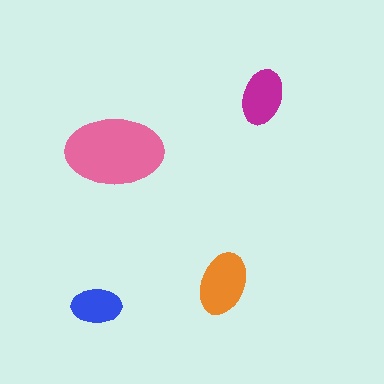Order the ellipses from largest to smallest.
the pink one, the orange one, the magenta one, the blue one.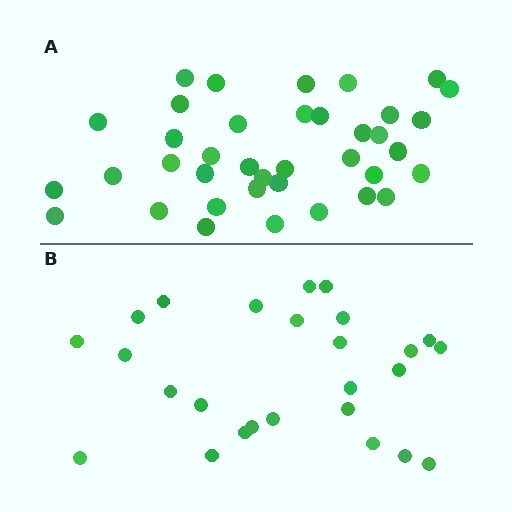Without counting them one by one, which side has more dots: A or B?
Region A (the top region) has more dots.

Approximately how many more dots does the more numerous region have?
Region A has roughly 12 or so more dots than region B.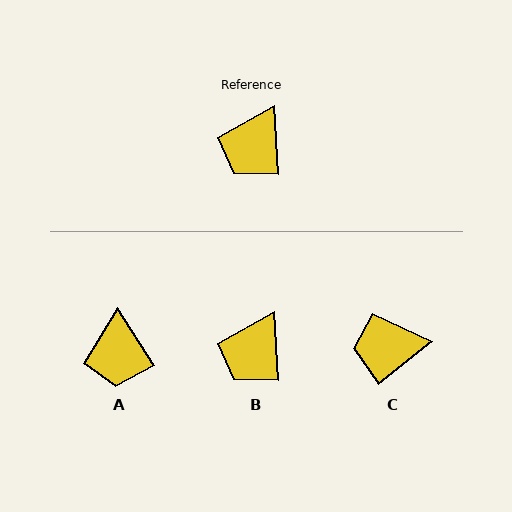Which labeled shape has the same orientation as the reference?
B.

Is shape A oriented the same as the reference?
No, it is off by about 29 degrees.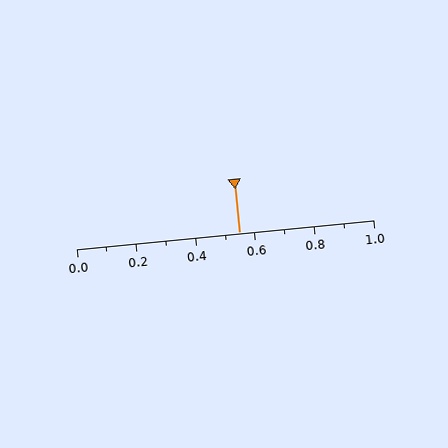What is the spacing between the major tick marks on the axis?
The major ticks are spaced 0.2 apart.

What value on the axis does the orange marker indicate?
The marker indicates approximately 0.55.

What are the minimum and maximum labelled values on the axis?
The axis runs from 0.0 to 1.0.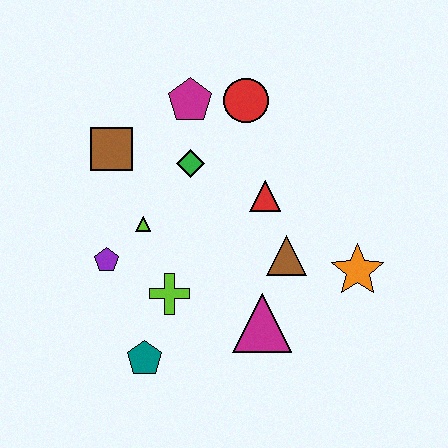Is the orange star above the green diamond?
No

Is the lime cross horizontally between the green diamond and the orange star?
No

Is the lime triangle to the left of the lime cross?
Yes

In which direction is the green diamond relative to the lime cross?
The green diamond is above the lime cross.